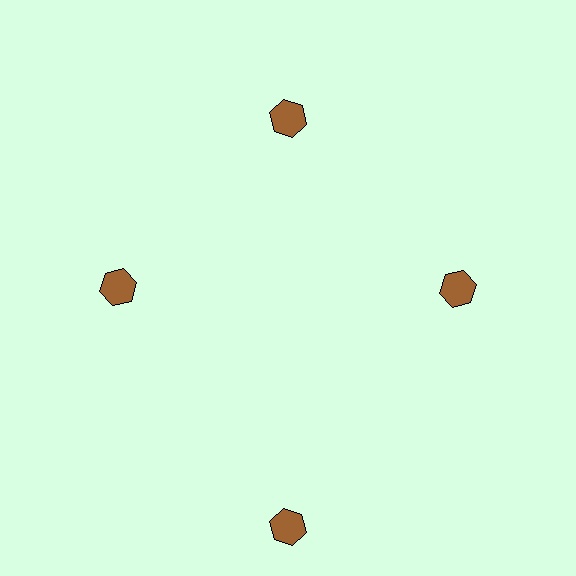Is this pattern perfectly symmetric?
No. The 4 brown hexagons are arranged in a ring, but one element near the 6 o'clock position is pushed outward from the center, breaking the 4-fold rotational symmetry.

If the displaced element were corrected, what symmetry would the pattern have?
It would have 4-fold rotational symmetry — the pattern would map onto itself every 90 degrees.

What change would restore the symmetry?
The symmetry would be restored by moving it inward, back onto the ring so that all 4 hexagons sit at equal angles and equal distance from the center.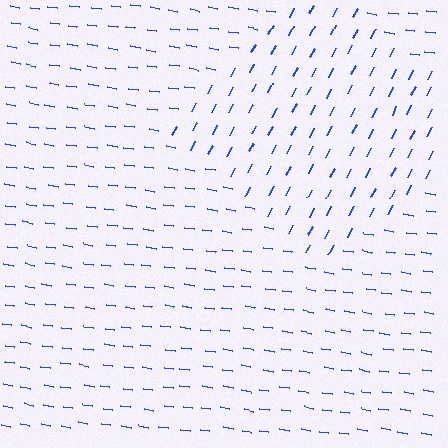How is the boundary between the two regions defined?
The boundary is defined purely by a change in line orientation (approximately 71 degrees difference). All lines are the same color and thickness.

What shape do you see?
I see a diamond.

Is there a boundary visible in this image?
Yes, there is a texture boundary formed by a change in line orientation.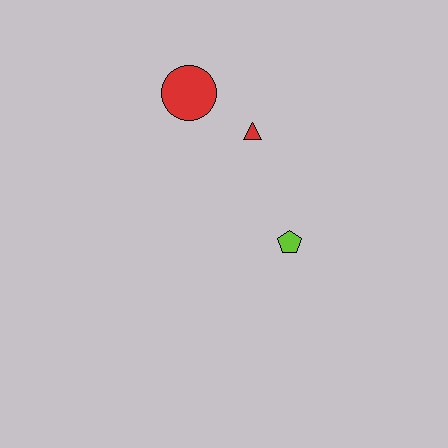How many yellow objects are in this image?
There are no yellow objects.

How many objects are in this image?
There are 3 objects.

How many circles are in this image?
There is 1 circle.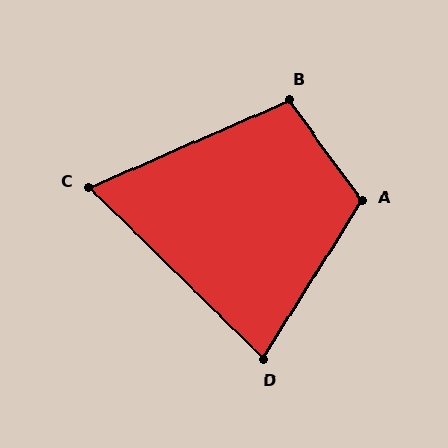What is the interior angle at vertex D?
Approximately 78 degrees (acute).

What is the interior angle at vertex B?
Approximately 102 degrees (obtuse).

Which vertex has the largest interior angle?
A, at approximately 112 degrees.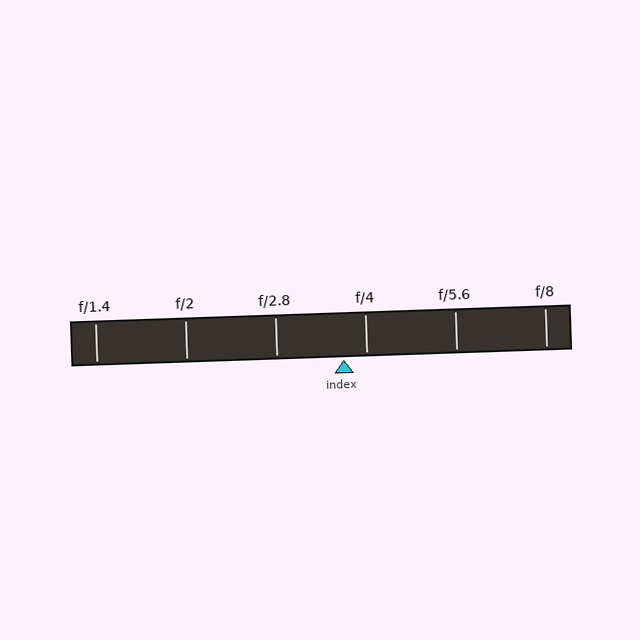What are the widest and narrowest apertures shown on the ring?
The widest aperture shown is f/1.4 and the narrowest is f/8.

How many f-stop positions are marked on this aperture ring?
There are 6 f-stop positions marked.